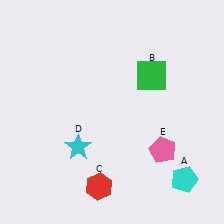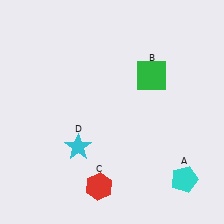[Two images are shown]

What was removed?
The pink pentagon (E) was removed in Image 2.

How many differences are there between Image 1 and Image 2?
There is 1 difference between the two images.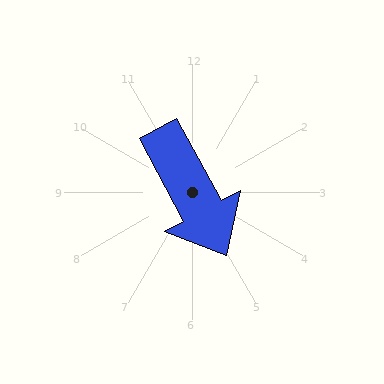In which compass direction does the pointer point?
Southeast.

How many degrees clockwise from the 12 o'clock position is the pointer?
Approximately 152 degrees.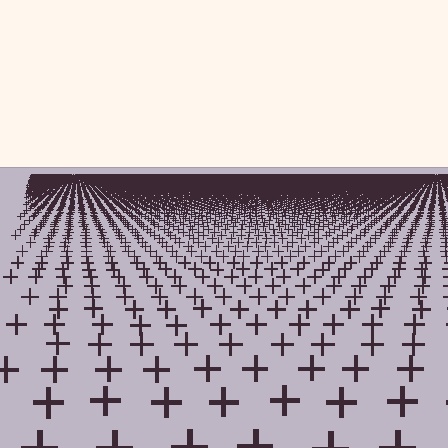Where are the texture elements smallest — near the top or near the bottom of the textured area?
Near the top.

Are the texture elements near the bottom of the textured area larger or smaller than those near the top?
Larger. Near the bottom, elements are closer to the viewer and appear at a bigger on-screen size.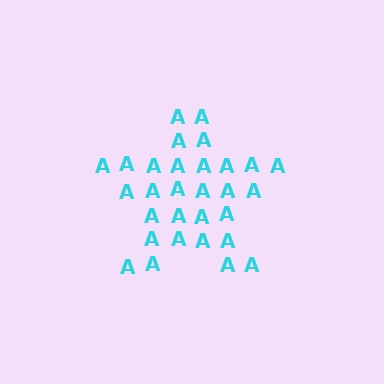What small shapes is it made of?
It is made of small letter A's.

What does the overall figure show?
The overall figure shows a star.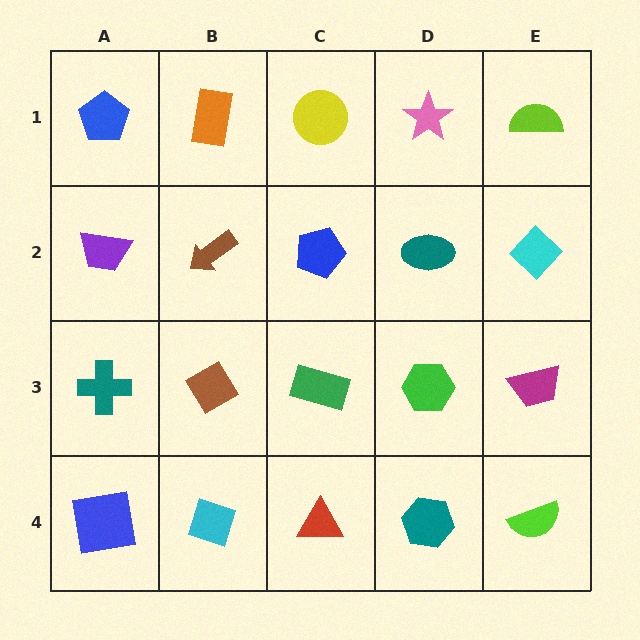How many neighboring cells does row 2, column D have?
4.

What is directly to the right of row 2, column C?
A teal ellipse.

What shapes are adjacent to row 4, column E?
A magenta trapezoid (row 3, column E), a teal hexagon (row 4, column D).